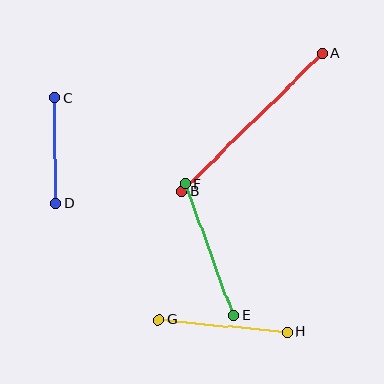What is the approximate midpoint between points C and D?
The midpoint is at approximately (55, 151) pixels.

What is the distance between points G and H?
The distance is approximately 129 pixels.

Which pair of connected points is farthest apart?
Points A and B are farthest apart.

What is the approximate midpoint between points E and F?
The midpoint is at approximately (209, 250) pixels.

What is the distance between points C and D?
The distance is approximately 105 pixels.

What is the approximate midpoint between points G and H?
The midpoint is at approximately (223, 326) pixels.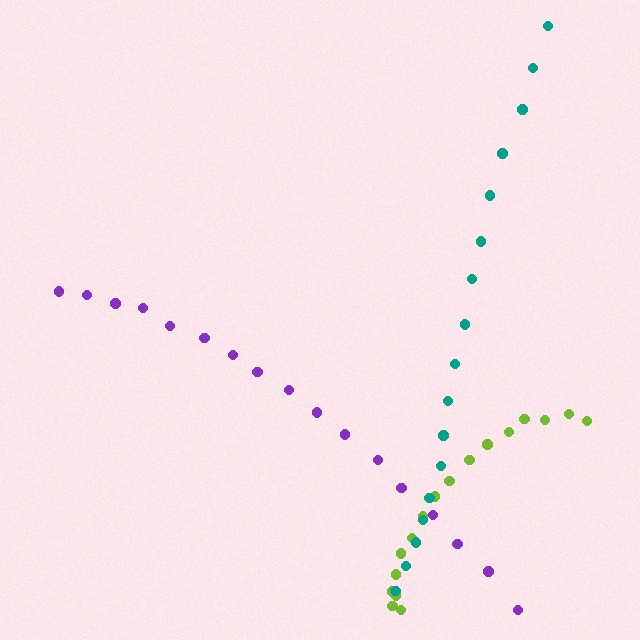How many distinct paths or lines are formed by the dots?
There are 3 distinct paths.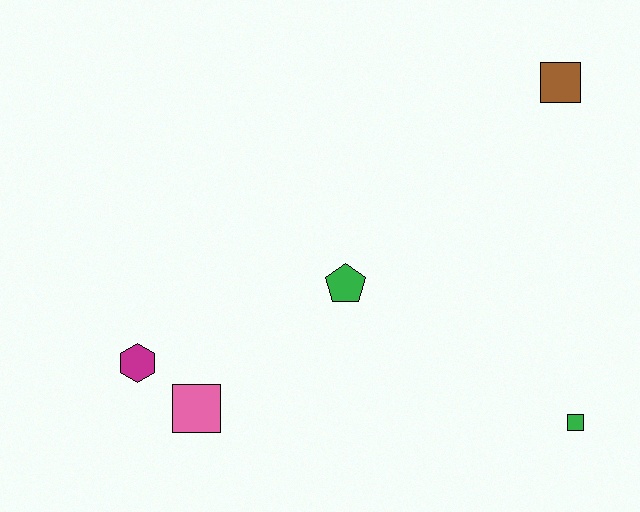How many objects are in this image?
There are 5 objects.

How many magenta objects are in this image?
There is 1 magenta object.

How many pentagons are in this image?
There is 1 pentagon.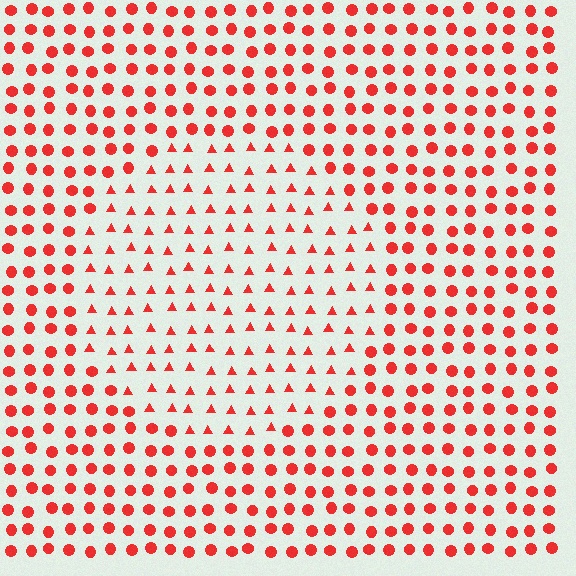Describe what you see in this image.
The image is filled with small red elements arranged in a uniform grid. A circle-shaped region contains triangles, while the surrounding area contains circles. The boundary is defined purely by the change in element shape.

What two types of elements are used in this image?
The image uses triangles inside the circle region and circles outside it.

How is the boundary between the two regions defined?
The boundary is defined by a change in element shape: triangles inside vs. circles outside. All elements share the same color and spacing.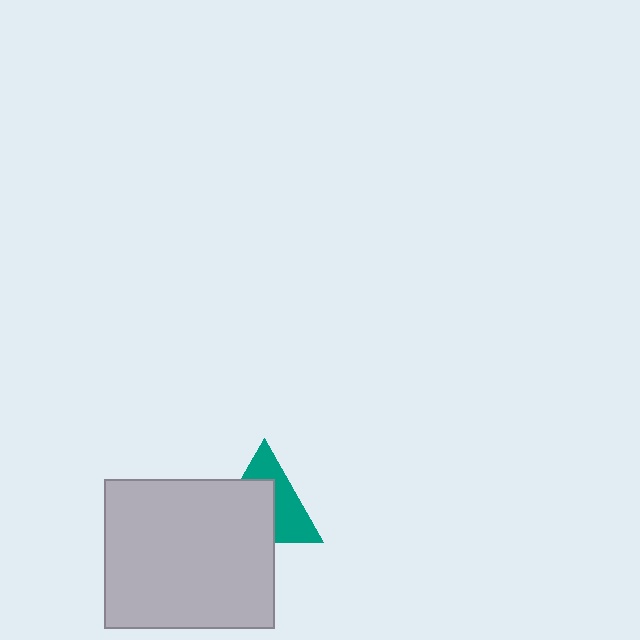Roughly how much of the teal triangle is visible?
About half of it is visible (roughly 46%).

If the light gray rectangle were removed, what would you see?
You would see the complete teal triangle.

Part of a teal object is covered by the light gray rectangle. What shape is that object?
It is a triangle.